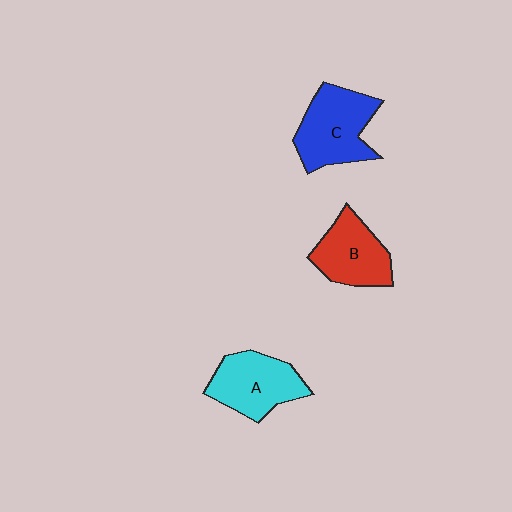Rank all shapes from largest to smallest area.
From largest to smallest: C (blue), A (cyan), B (red).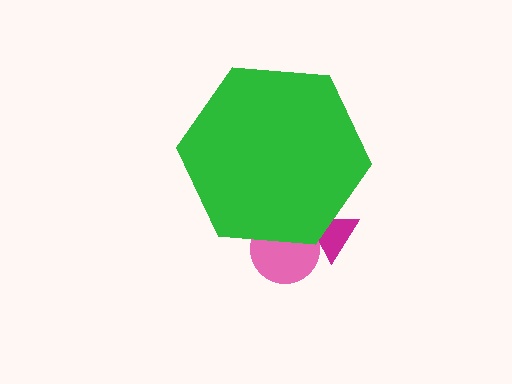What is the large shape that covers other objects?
A green hexagon.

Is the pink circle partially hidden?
Yes, the pink circle is partially hidden behind the green hexagon.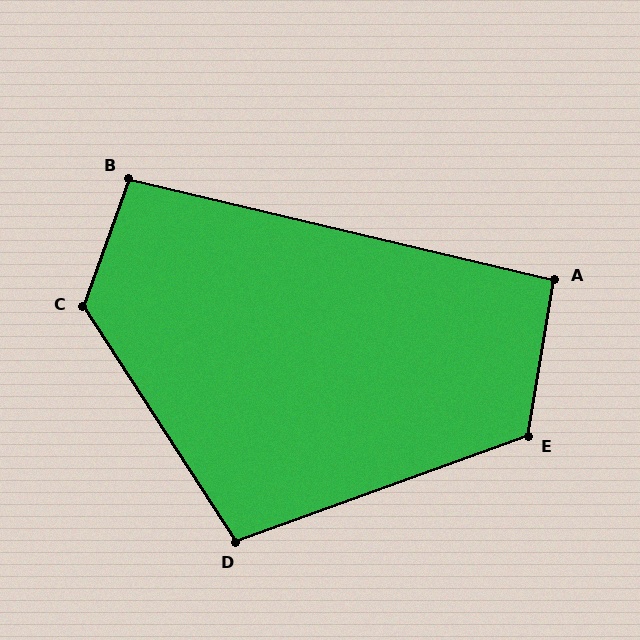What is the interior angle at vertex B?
Approximately 97 degrees (obtuse).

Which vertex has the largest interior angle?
C, at approximately 127 degrees.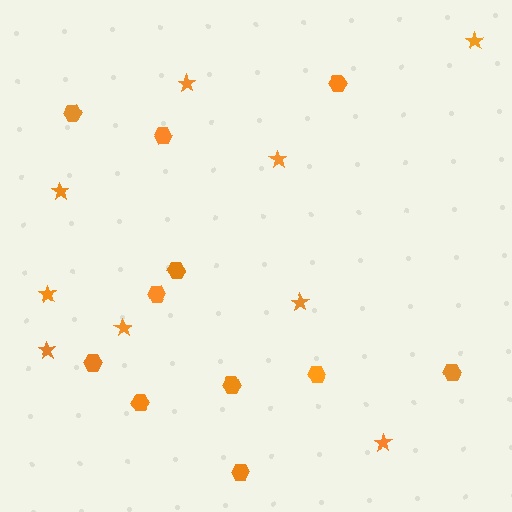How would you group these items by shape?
There are 2 groups: one group of stars (9) and one group of hexagons (11).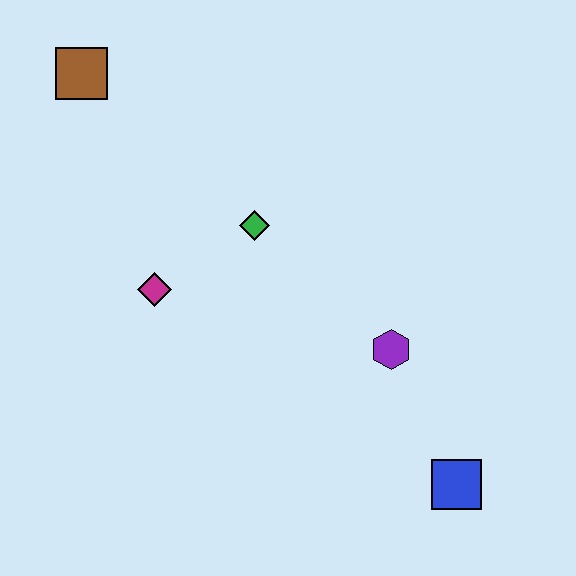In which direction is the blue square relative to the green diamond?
The blue square is below the green diamond.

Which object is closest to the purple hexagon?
The blue square is closest to the purple hexagon.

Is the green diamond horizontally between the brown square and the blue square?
Yes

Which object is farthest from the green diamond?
The blue square is farthest from the green diamond.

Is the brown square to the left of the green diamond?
Yes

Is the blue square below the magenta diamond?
Yes